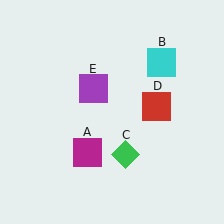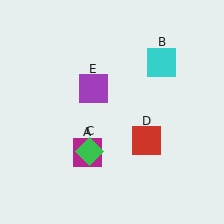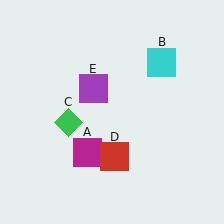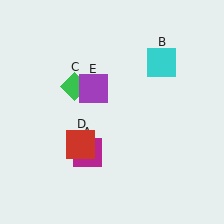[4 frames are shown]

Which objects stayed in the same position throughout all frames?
Magenta square (object A) and cyan square (object B) and purple square (object E) remained stationary.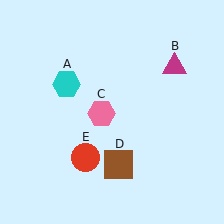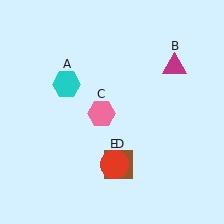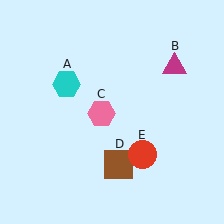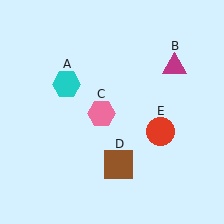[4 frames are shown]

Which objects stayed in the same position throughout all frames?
Cyan hexagon (object A) and magenta triangle (object B) and pink hexagon (object C) and brown square (object D) remained stationary.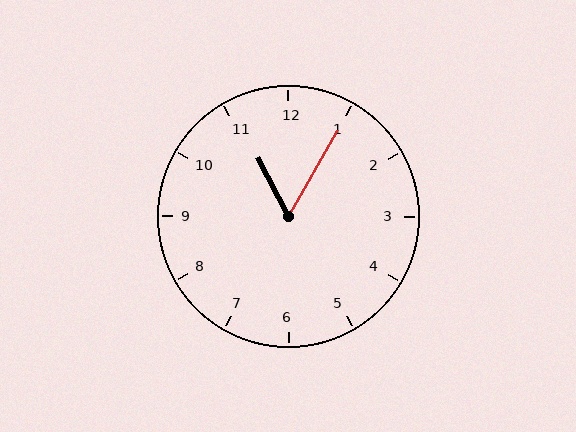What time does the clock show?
11:05.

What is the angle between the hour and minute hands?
Approximately 58 degrees.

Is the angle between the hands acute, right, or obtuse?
It is acute.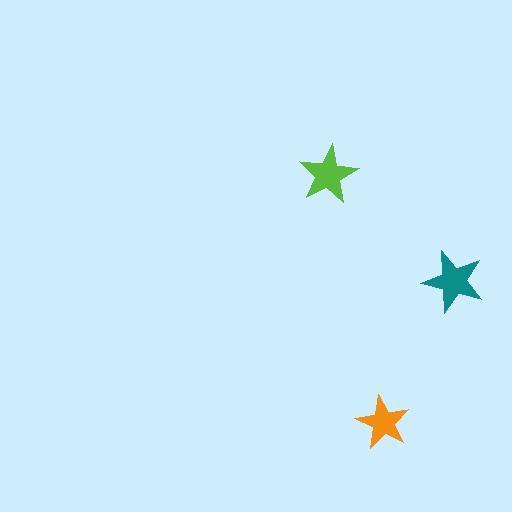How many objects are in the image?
There are 3 objects in the image.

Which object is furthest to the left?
The lime star is leftmost.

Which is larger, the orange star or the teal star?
The teal one.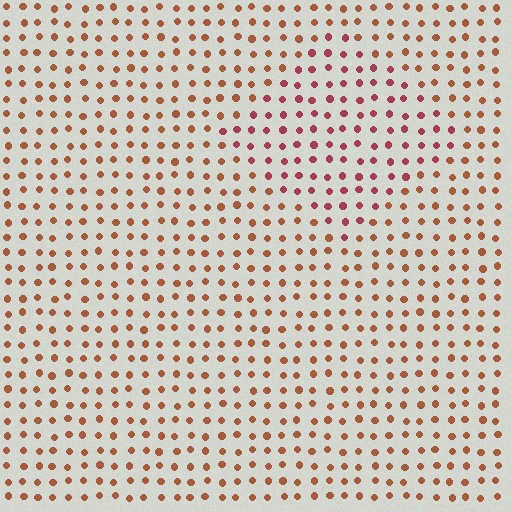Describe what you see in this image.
The image is filled with small brown elements in a uniform arrangement. A diamond-shaped region is visible where the elements are tinted to a slightly different hue, forming a subtle color boundary.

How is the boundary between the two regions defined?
The boundary is defined purely by a slight shift in hue (about 30 degrees). Spacing, size, and orientation are identical on both sides.